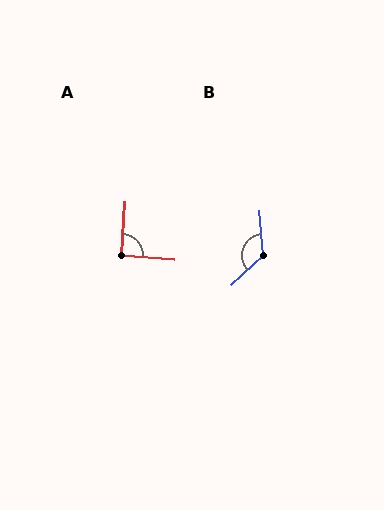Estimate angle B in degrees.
Approximately 129 degrees.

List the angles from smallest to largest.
A (90°), B (129°).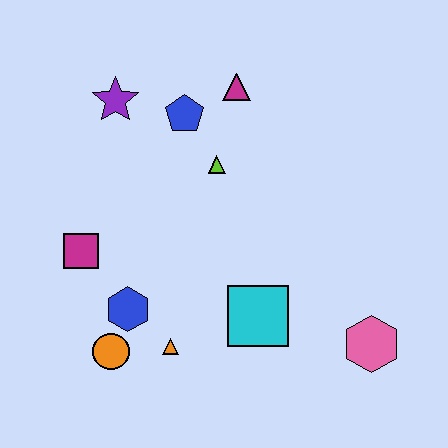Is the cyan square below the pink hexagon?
No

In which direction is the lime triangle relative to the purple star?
The lime triangle is to the right of the purple star.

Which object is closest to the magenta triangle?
The blue pentagon is closest to the magenta triangle.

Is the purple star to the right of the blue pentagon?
No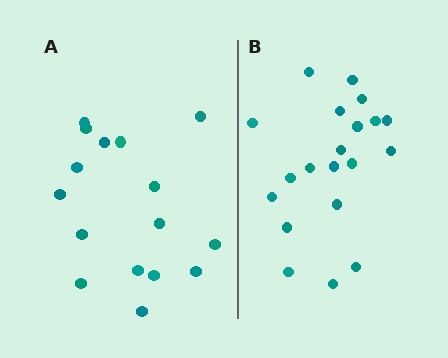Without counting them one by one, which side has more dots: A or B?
Region B (the right region) has more dots.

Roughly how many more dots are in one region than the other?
Region B has about 4 more dots than region A.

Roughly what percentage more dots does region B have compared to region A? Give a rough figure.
About 25% more.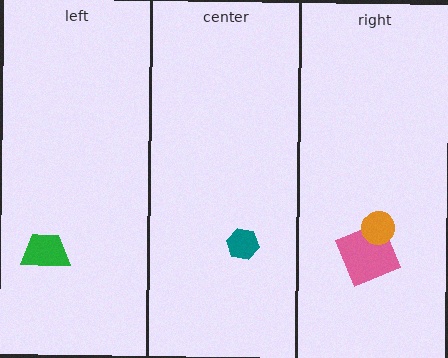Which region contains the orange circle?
The right region.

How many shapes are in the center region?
1.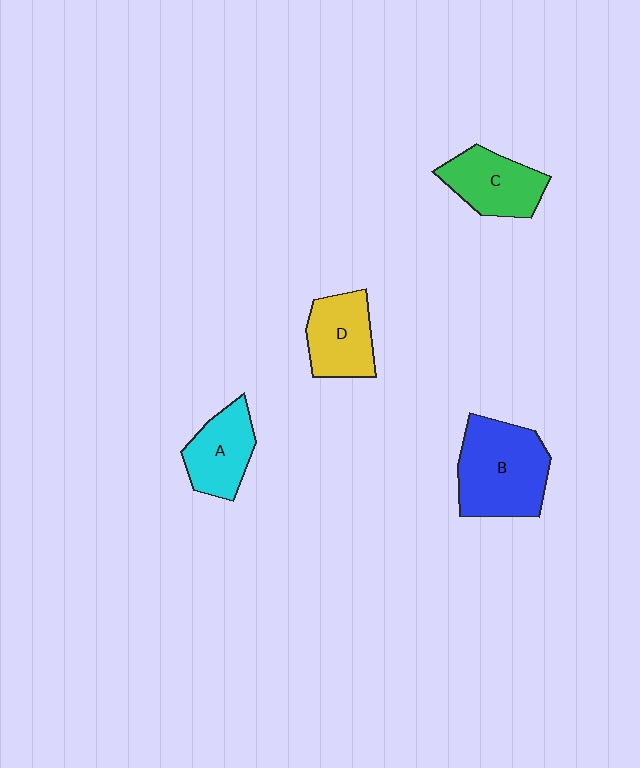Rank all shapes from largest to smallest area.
From largest to smallest: B (blue), C (green), D (yellow), A (cyan).